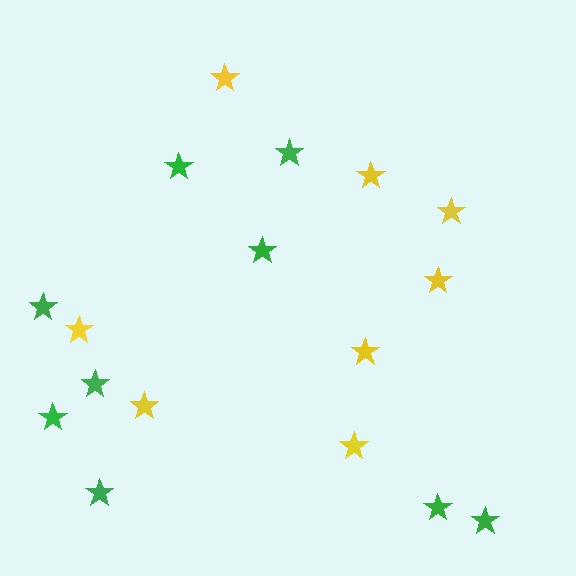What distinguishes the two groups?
There are 2 groups: one group of yellow stars (8) and one group of green stars (9).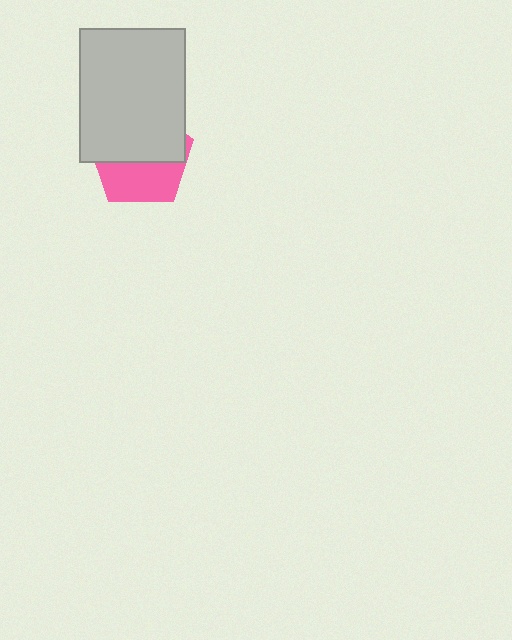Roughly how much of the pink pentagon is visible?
A small part of it is visible (roughly 42%).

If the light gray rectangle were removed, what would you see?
You would see the complete pink pentagon.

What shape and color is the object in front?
The object in front is a light gray rectangle.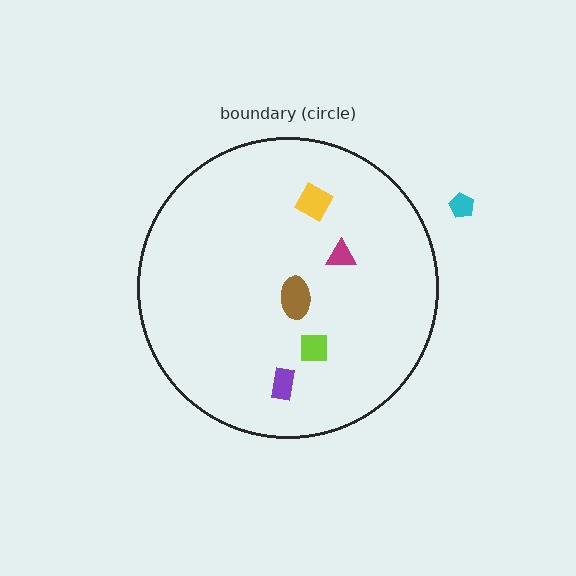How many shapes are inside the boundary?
5 inside, 1 outside.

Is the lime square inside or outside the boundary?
Inside.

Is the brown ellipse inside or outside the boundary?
Inside.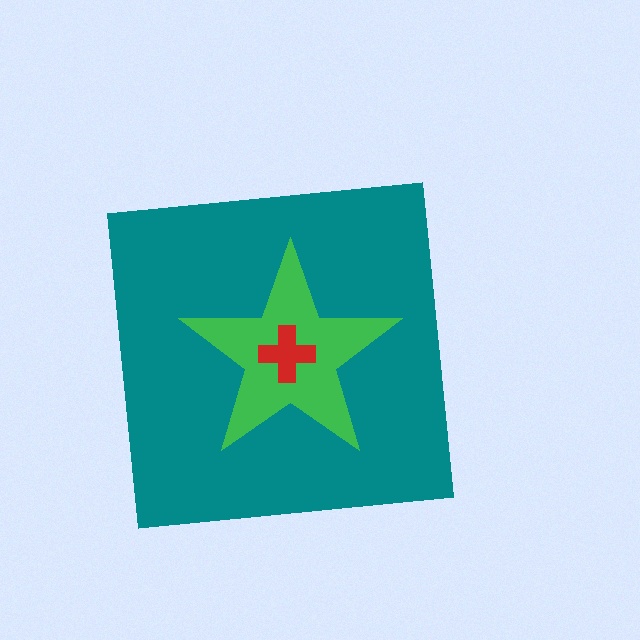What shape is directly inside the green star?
The red cross.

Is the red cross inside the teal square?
Yes.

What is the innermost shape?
The red cross.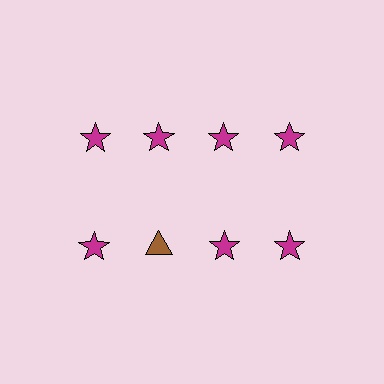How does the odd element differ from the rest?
It differs in both color (brown instead of magenta) and shape (triangle instead of star).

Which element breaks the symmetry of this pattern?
The brown triangle in the second row, second from left column breaks the symmetry. All other shapes are magenta stars.